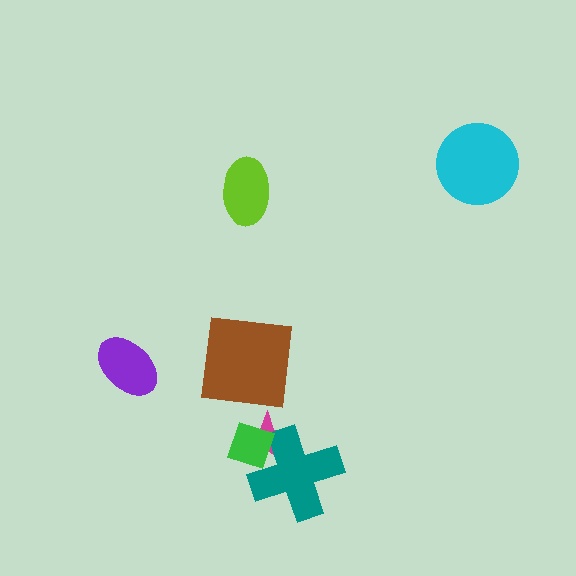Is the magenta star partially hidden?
Yes, it is partially covered by another shape.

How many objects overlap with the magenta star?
2 objects overlap with the magenta star.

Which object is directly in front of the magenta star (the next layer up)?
The teal cross is directly in front of the magenta star.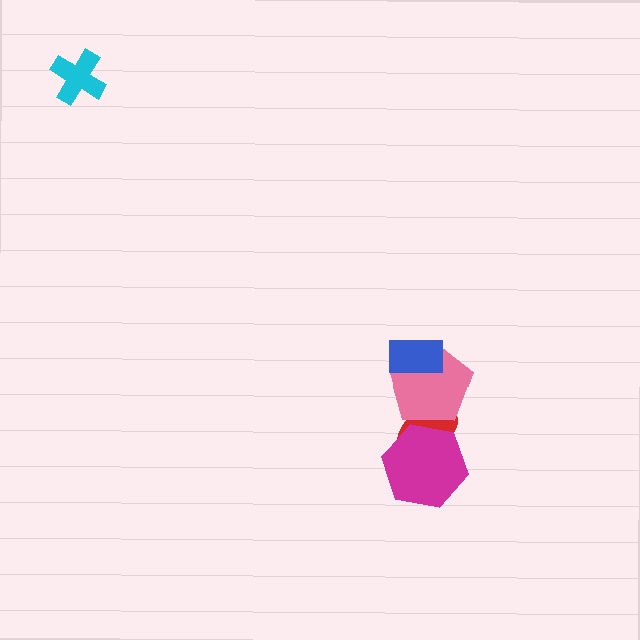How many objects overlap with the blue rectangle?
1 object overlaps with the blue rectangle.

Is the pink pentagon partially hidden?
Yes, it is partially covered by another shape.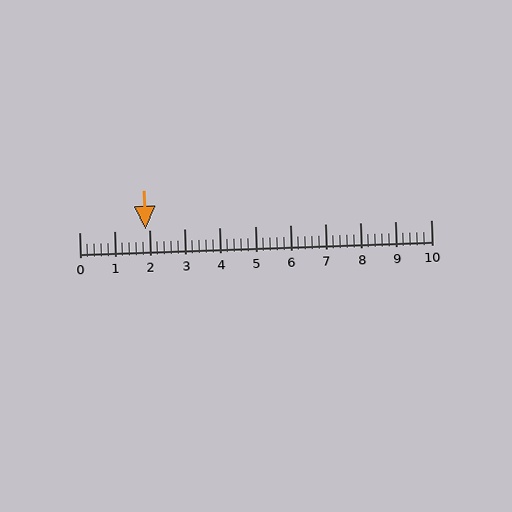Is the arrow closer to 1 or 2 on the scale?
The arrow is closer to 2.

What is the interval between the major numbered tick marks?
The major tick marks are spaced 1 units apart.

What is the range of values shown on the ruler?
The ruler shows values from 0 to 10.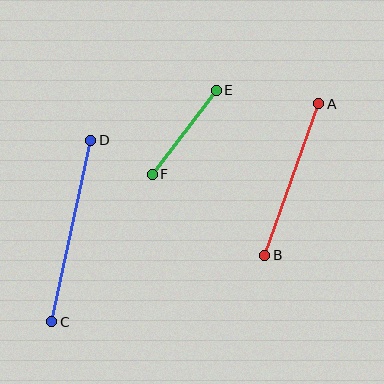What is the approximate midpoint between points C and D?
The midpoint is at approximately (71, 231) pixels.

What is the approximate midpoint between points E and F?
The midpoint is at approximately (184, 132) pixels.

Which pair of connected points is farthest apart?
Points C and D are farthest apart.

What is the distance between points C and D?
The distance is approximately 186 pixels.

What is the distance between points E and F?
The distance is approximately 105 pixels.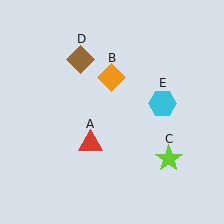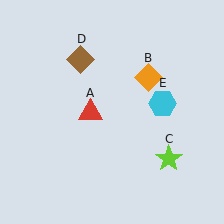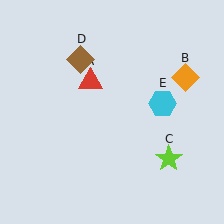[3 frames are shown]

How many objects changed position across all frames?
2 objects changed position: red triangle (object A), orange diamond (object B).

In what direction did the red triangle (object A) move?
The red triangle (object A) moved up.